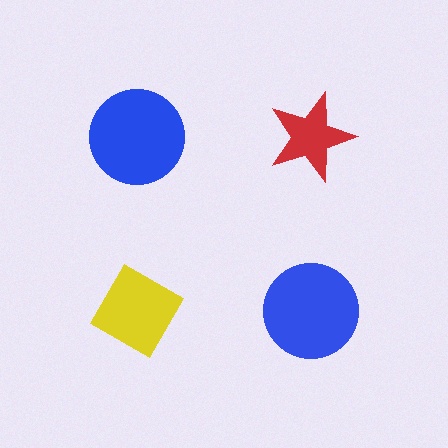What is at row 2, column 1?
A yellow diamond.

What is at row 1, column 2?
A red star.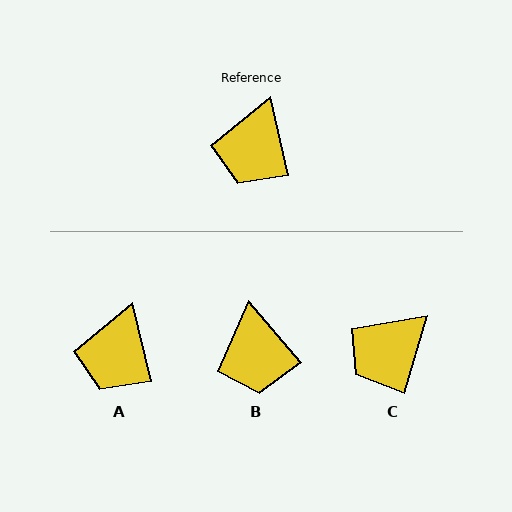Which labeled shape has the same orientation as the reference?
A.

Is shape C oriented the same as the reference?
No, it is off by about 30 degrees.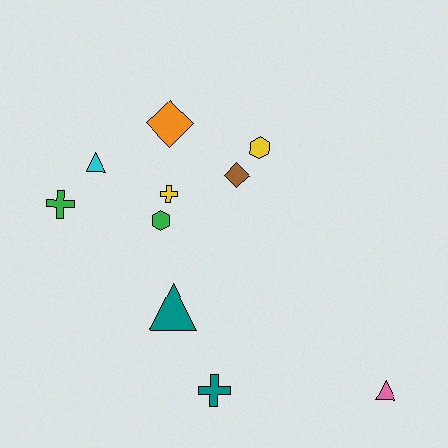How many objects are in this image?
There are 10 objects.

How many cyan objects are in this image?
There is 1 cyan object.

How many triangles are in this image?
There are 3 triangles.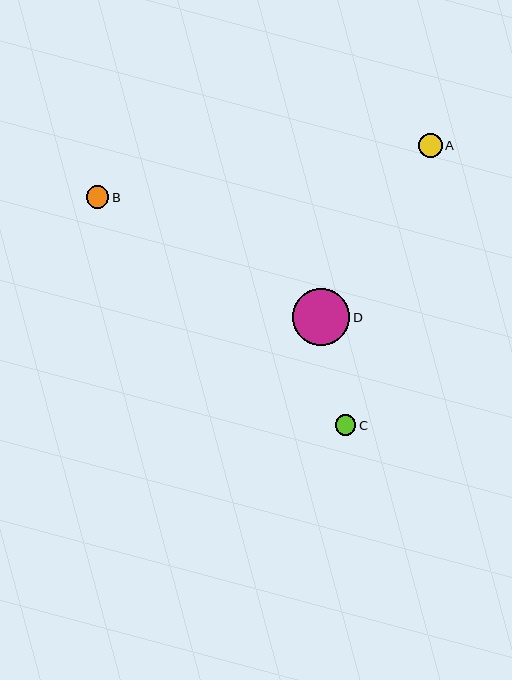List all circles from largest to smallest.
From largest to smallest: D, A, B, C.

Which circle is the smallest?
Circle C is the smallest with a size of approximately 20 pixels.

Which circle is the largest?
Circle D is the largest with a size of approximately 58 pixels.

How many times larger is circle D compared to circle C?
Circle D is approximately 2.8 times the size of circle C.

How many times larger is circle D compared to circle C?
Circle D is approximately 2.8 times the size of circle C.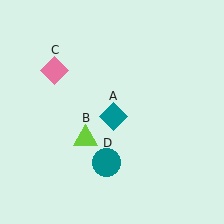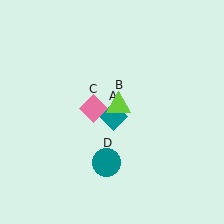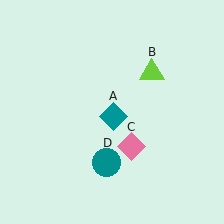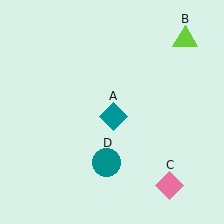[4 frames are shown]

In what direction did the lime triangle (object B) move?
The lime triangle (object B) moved up and to the right.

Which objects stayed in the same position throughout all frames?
Teal diamond (object A) and teal circle (object D) remained stationary.